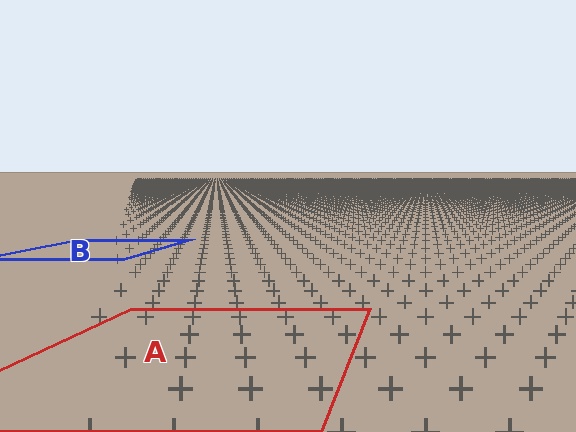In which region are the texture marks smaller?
The texture marks are smaller in region B, because it is farther away.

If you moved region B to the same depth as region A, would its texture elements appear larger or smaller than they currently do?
They would appear larger. At a closer depth, the same texture elements are projected at a bigger on-screen size.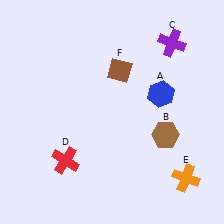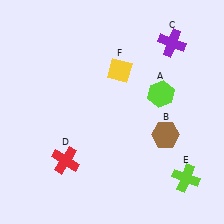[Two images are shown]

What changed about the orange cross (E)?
In Image 1, E is orange. In Image 2, it changed to lime.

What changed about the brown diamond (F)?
In Image 1, F is brown. In Image 2, it changed to yellow.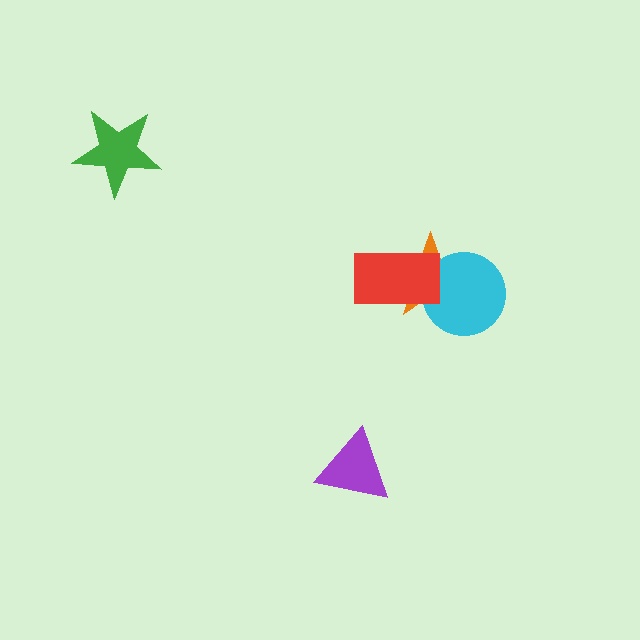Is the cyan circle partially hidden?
Yes, it is partially covered by another shape.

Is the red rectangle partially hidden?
No, no other shape covers it.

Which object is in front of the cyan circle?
The red rectangle is in front of the cyan circle.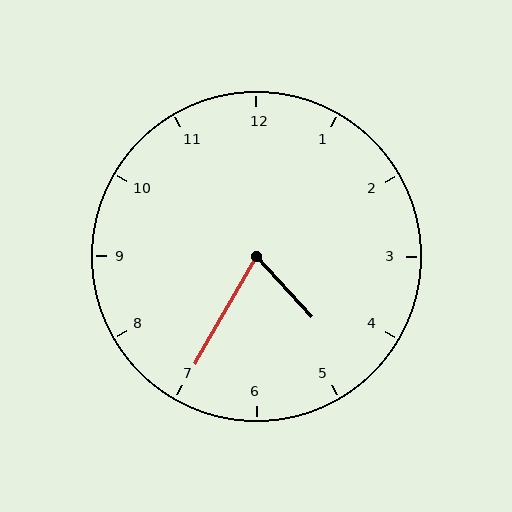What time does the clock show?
4:35.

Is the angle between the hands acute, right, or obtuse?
It is acute.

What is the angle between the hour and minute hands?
Approximately 72 degrees.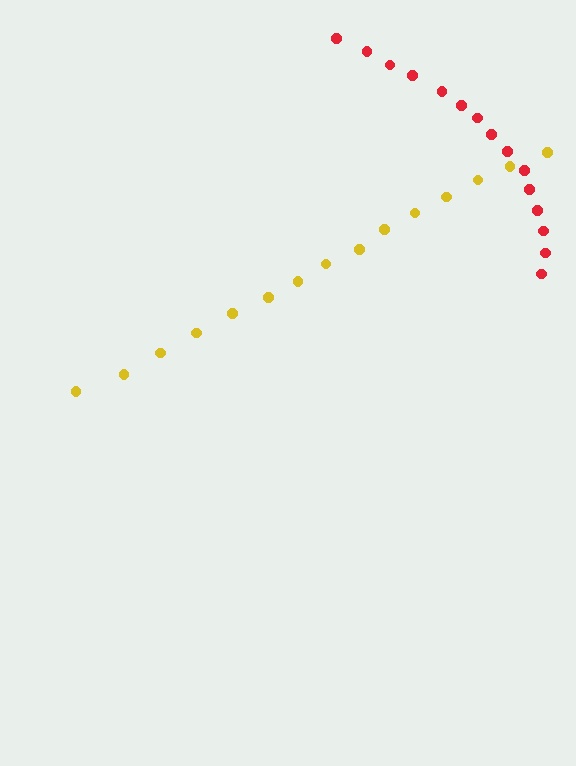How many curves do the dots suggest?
There are 2 distinct paths.